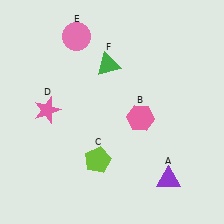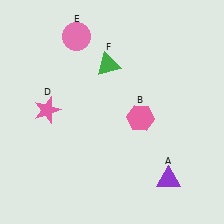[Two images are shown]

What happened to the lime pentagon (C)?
The lime pentagon (C) was removed in Image 2. It was in the bottom-left area of Image 1.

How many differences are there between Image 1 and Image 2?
There is 1 difference between the two images.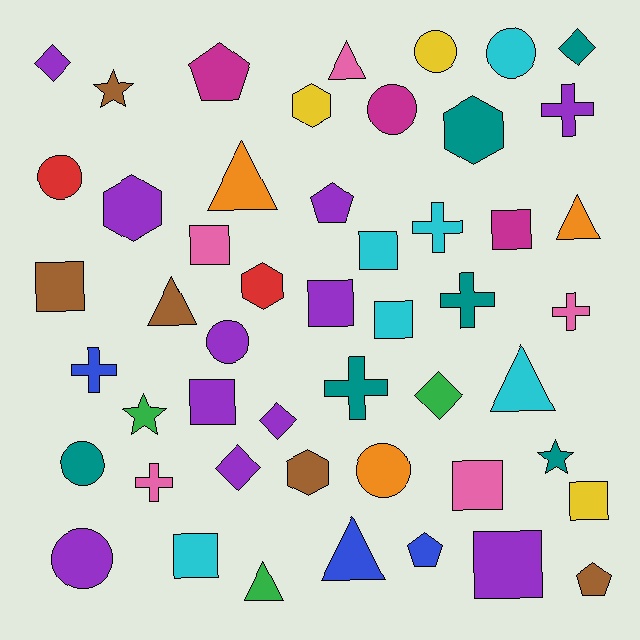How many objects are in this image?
There are 50 objects.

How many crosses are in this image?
There are 7 crosses.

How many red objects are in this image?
There are 2 red objects.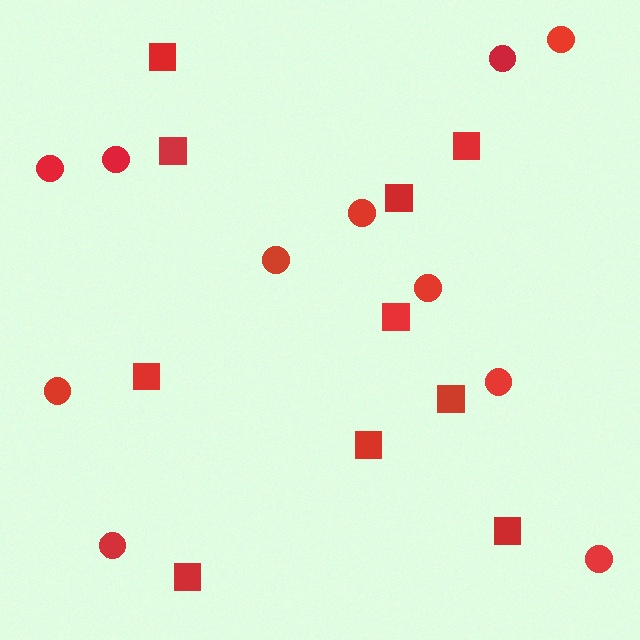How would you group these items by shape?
There are 2 groups: one group of squares (10) and one group of circles (11).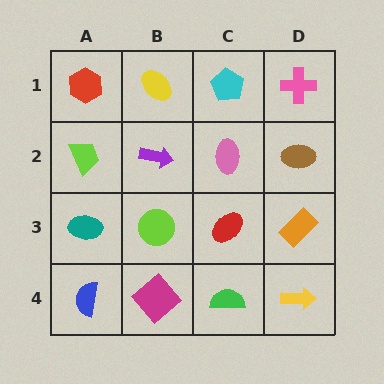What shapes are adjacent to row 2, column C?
A cyan pentagon (row 1, column C), a red ellipse (row 3, column C), a purple arrow (row 2, column B), a brown ellipse (row 2, column D).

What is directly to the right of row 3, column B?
A red ellipse.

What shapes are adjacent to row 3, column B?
A purple arrow (row 2, column B), a magenta diamond (row 4, column B), a teal ellipse (row 3, column A), a red ellipse (row 3, column C).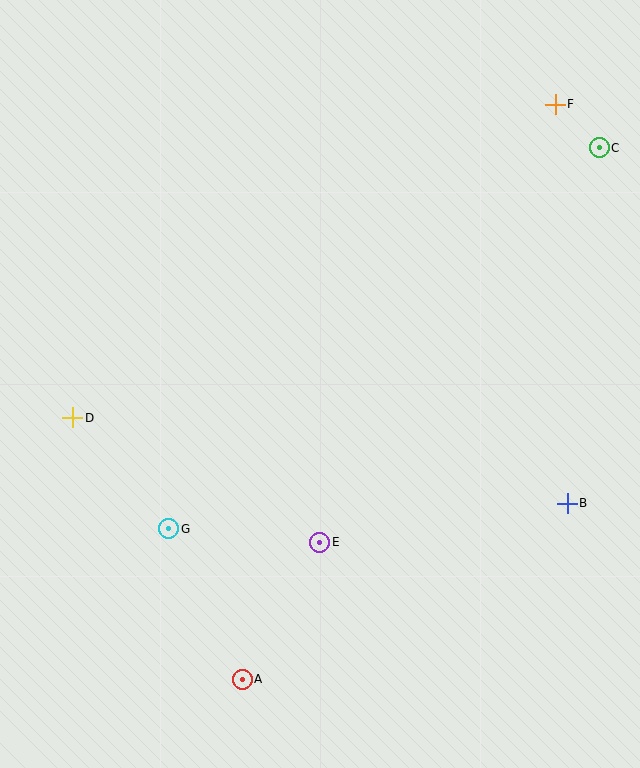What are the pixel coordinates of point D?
Point D is at (73, 418).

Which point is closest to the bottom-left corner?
Point A is closest to the bottom-left corner.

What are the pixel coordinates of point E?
Point E is at (320, 542).